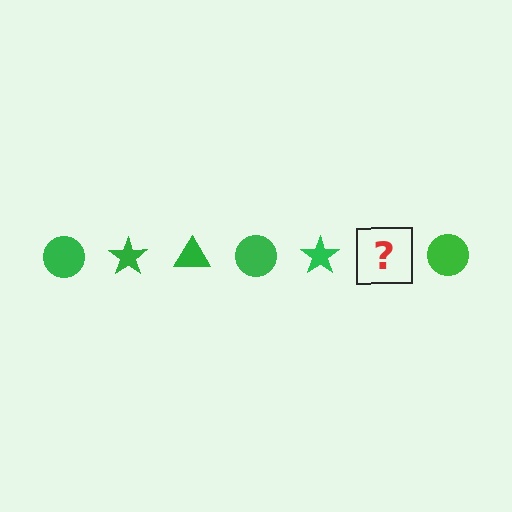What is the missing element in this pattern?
The missing element is a green triangle.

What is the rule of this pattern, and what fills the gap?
The rule is that the pattern cycles through circle, star, triangle shapes in green. The gap should be filled with a green triangle.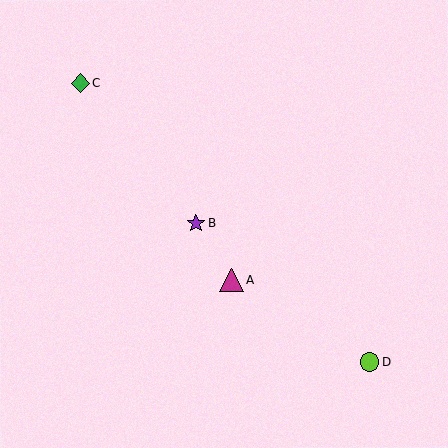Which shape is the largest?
The magenta triangle (labeled A) is the largest.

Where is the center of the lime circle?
The center of the lime circle is at (369, 362).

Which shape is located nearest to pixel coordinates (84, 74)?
The green diamond (labeled C) at (80, 83) is nearest to that location.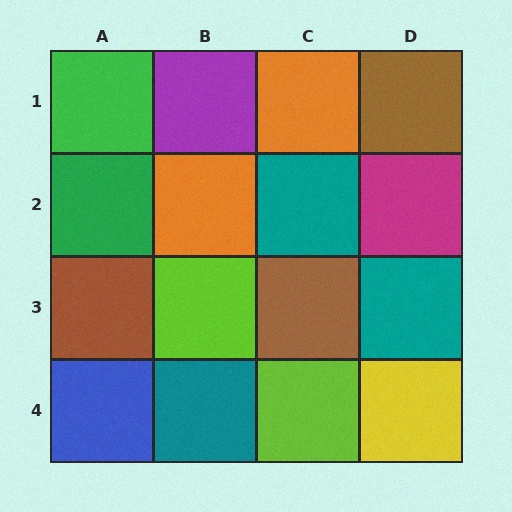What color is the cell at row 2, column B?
Orange.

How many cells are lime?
2 cells are lime.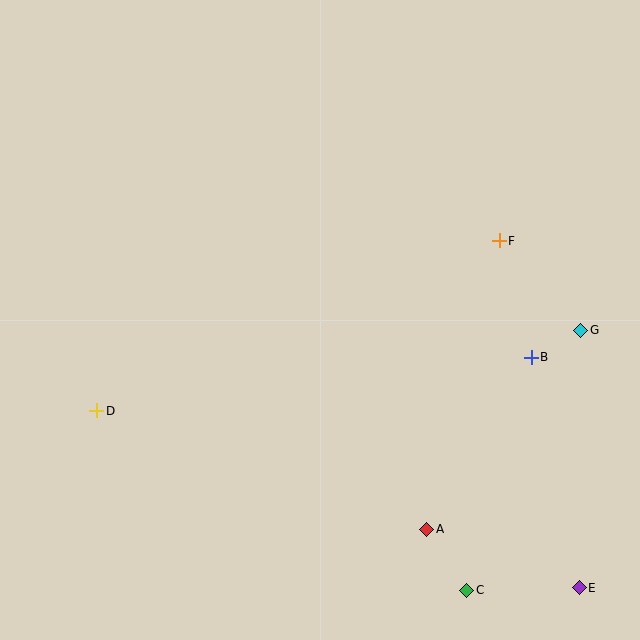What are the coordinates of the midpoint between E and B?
The midpoint between E and B is at (555, 473).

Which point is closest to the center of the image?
Point F at (499, 241) is closest to the center.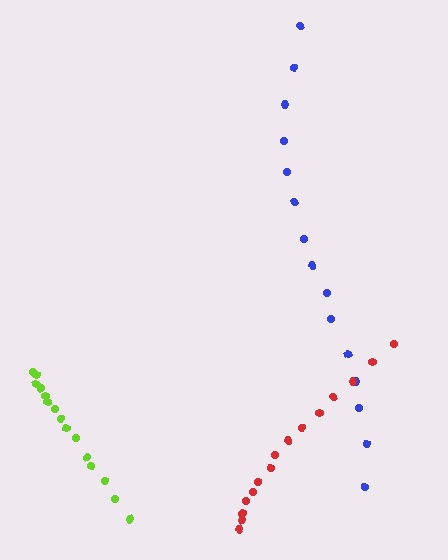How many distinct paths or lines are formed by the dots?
There are 3 distinct paths.